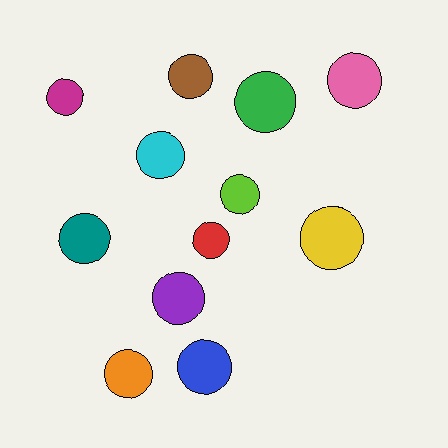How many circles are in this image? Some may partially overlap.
There are 12 circles.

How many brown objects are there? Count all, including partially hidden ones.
There is 1 brown object.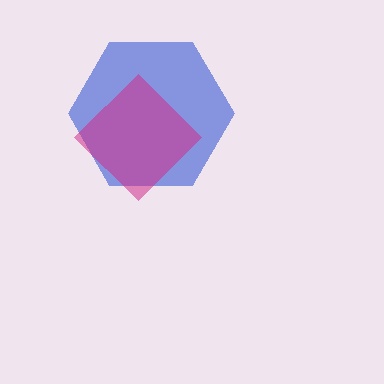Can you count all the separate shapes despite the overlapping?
Yes, there are 2 separate shapes.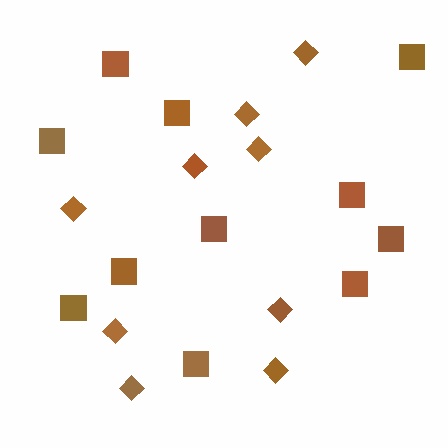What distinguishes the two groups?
There are 2 groups: one group of squares (11) and one group of diamonds (9).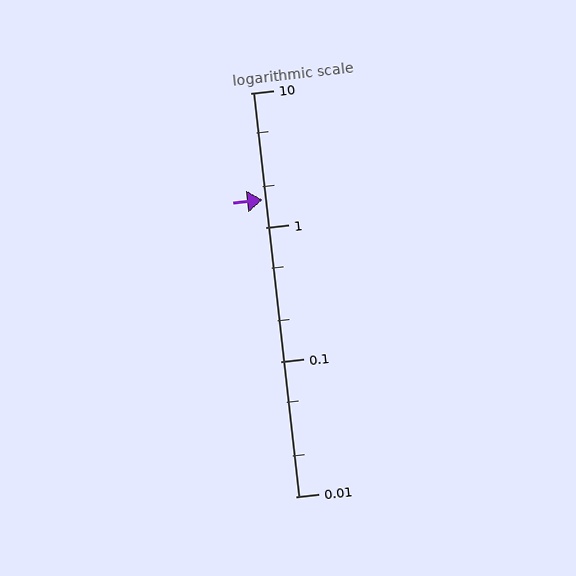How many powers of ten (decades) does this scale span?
The scale spans 3 decades, from 0.01 to 10.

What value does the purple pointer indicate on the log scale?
The pointer indicates approximately 1.6.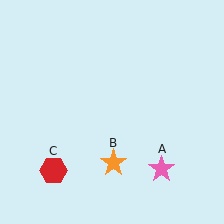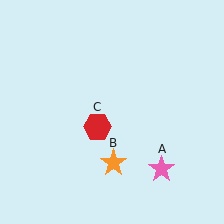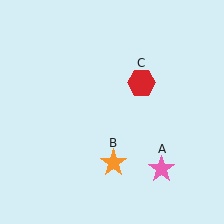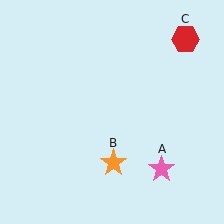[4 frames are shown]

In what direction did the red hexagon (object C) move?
The red hexagon (object C) moved up and to the right.